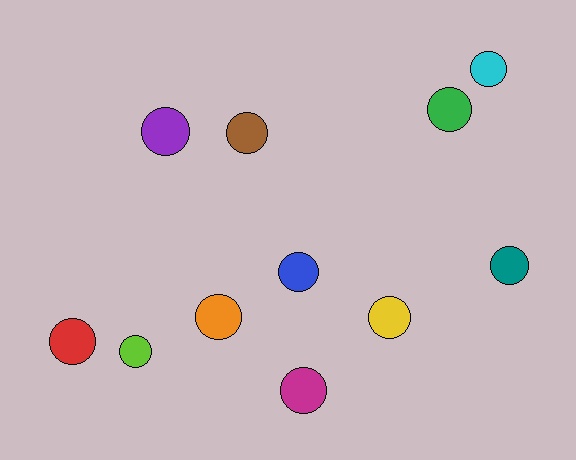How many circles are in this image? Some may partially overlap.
There are 11 circles.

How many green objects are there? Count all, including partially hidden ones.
There is 1 green object.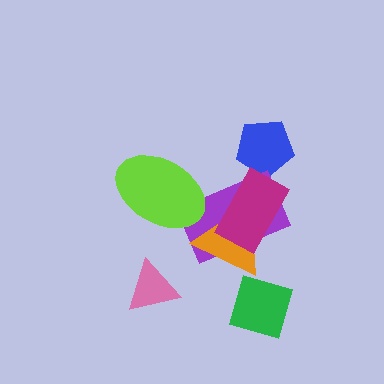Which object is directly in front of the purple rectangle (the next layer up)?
The lime ellipse is directly in front of the purple rectangle.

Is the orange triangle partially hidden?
Yes, it is partially covered by another shape.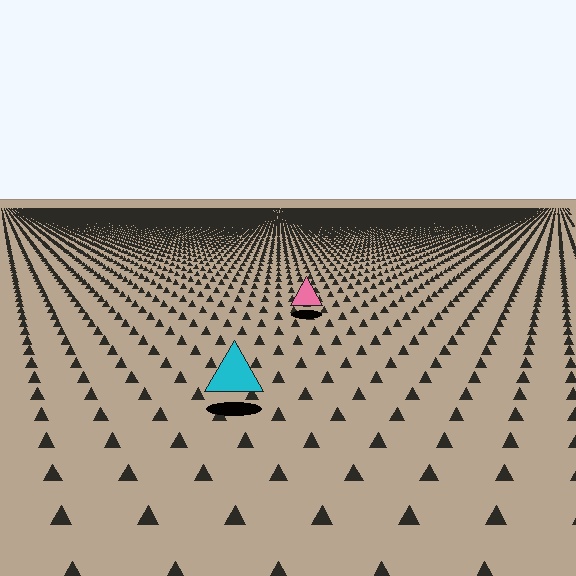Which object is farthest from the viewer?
The pink triangle is farthest from the viewer. It appears smaller and the ground texture around it is denser.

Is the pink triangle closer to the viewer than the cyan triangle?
No. The cyan triangle is closer — you can tell from the texture gradient: the ground texture is coarser near it.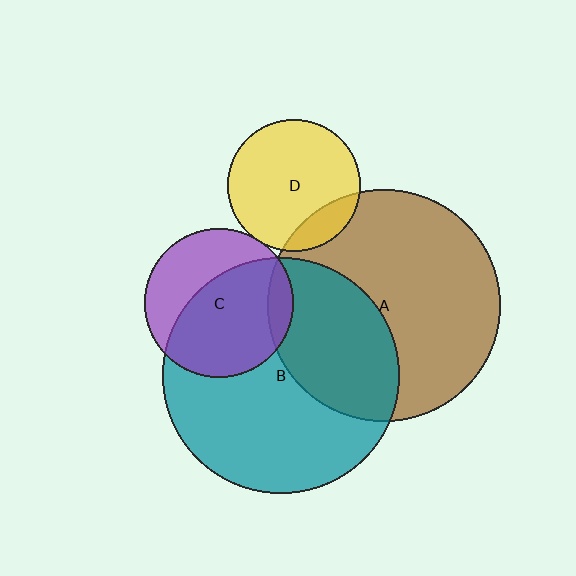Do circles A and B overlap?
Yes.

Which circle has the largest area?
Circle B (teal).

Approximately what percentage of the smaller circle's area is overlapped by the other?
Approximately 35%.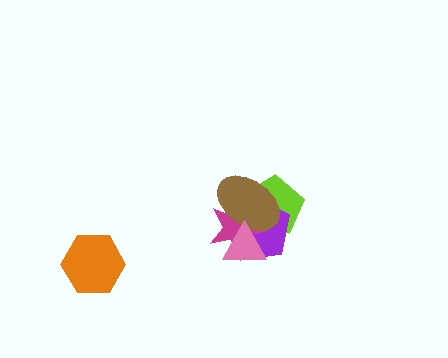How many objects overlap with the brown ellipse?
4 objects overlap with the brown ellipse.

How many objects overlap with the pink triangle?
4 objects overlap with the pink triangle.